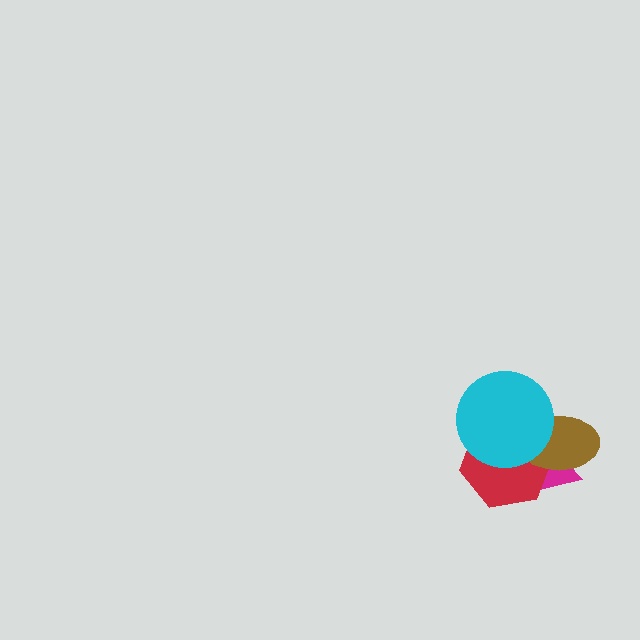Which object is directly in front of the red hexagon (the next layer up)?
The brown ellipse is directly in front of the red hexagon.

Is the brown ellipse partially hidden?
Yes, it is partially covered by another shape.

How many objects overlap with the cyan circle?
3 objects overlap with the cyan circle.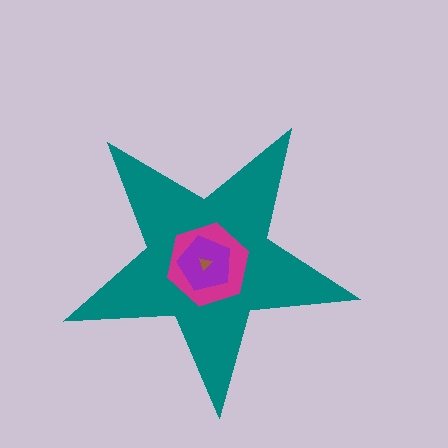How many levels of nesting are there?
4.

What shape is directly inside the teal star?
The magenta hexagon.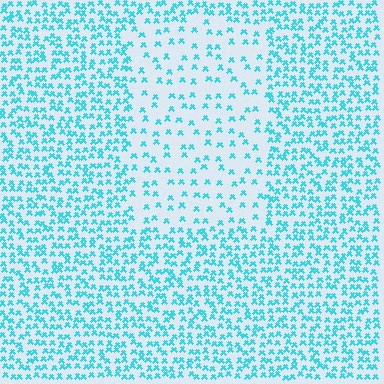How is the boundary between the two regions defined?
The boundary is defined by a change in element density (approximately 2.4x ratio). All elements are the same color, size, and shape.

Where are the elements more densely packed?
The elements are more densely packed outside the rectangle boundary.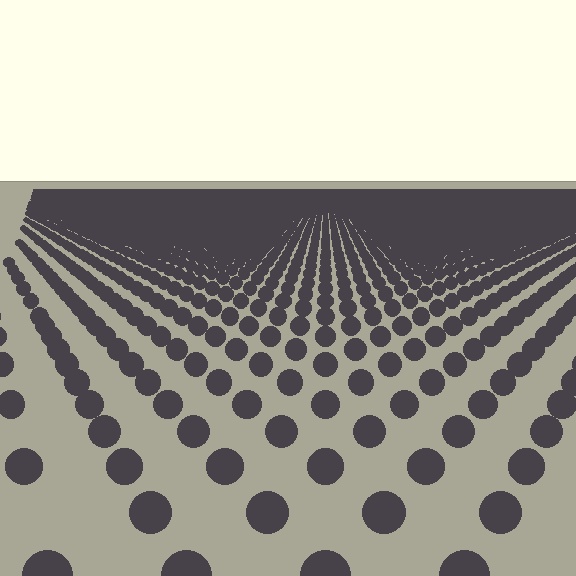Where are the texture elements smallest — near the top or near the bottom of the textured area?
Near the top.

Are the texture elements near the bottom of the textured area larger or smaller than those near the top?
Larger. Near the bottom, elements are closer to the viewer and appear at a bigger on-screen size.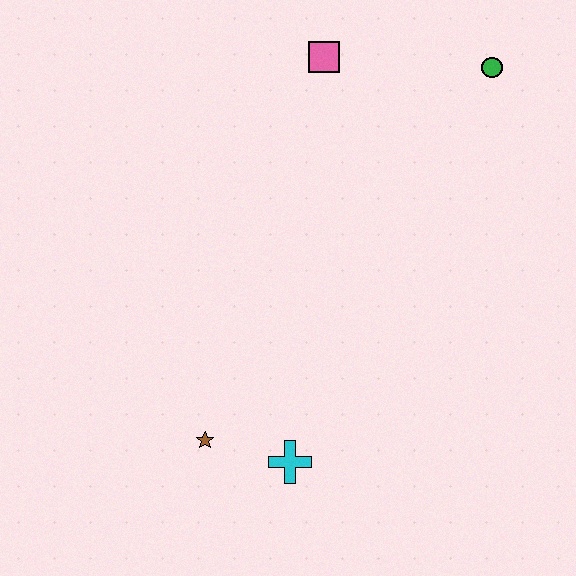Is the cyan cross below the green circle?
Yes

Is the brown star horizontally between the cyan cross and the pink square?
No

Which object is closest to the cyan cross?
The brown star is closest to the cyan cross.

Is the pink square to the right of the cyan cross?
Yes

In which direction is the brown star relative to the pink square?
The brown star is below the pink square.